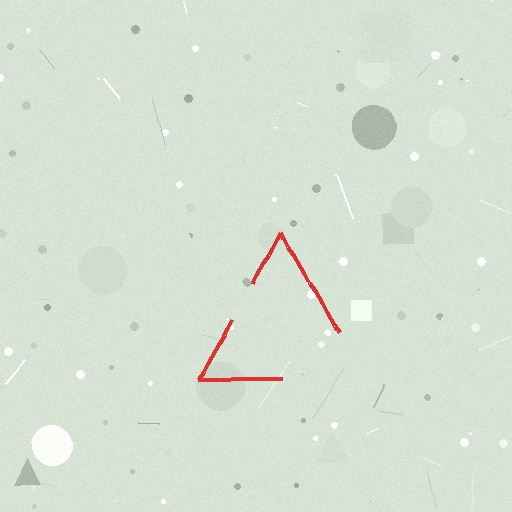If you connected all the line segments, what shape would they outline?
They would outline a triangle.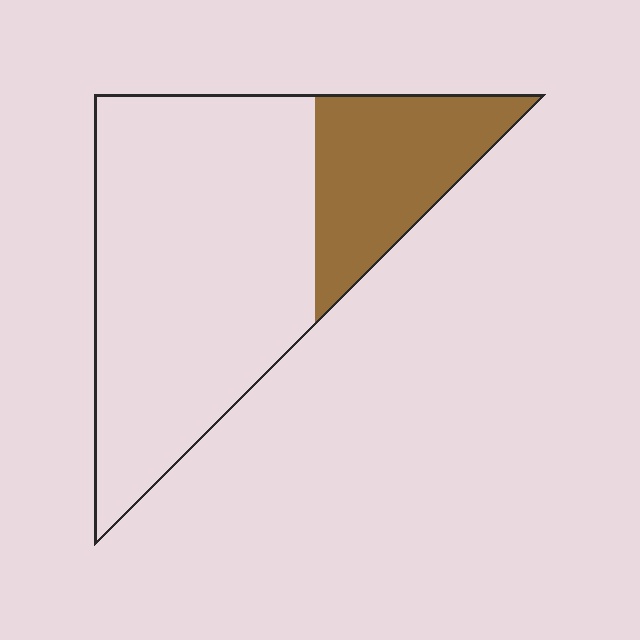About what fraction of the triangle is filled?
About one quarter (1/4).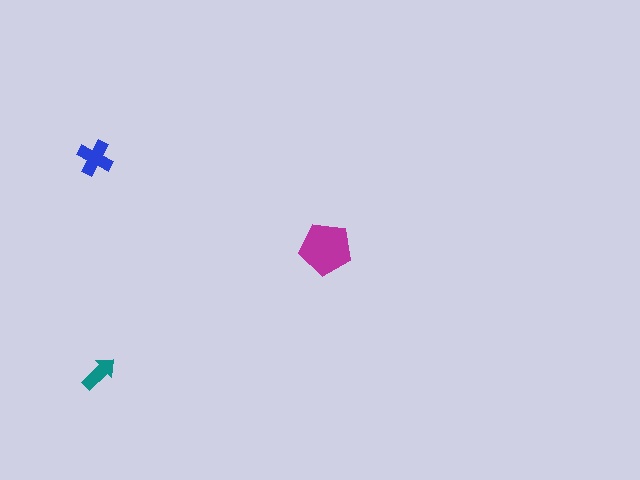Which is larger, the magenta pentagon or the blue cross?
The magenta pentagon.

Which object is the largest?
The magenta pentagon.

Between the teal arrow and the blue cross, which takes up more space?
The blue cross.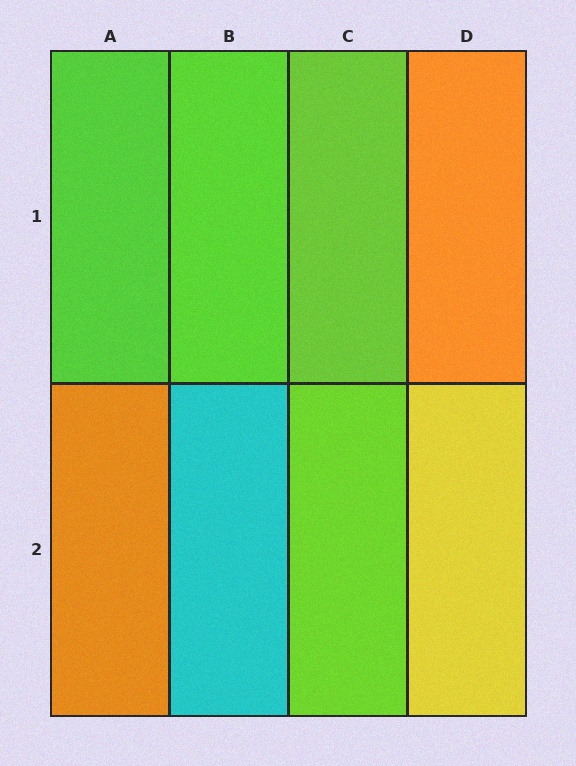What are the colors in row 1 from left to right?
Lime, lime, lime, orange.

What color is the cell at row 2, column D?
Yellow.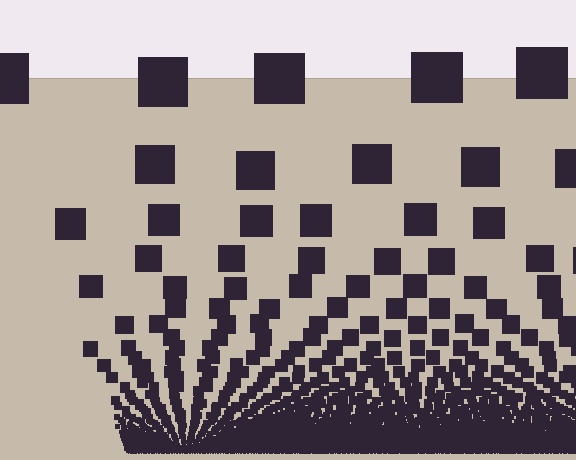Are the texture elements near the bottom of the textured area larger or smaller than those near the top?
Smaller. The gradient is inverted — elements near the bottom are smaller and denser.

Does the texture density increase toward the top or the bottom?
Density increases toward the bottom.